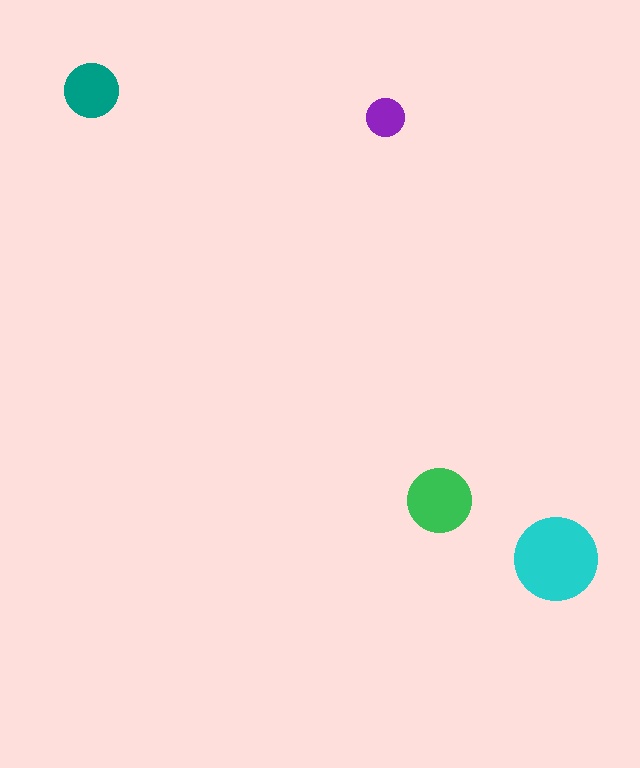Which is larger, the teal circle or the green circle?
The green one.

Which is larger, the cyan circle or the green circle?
The cyan one.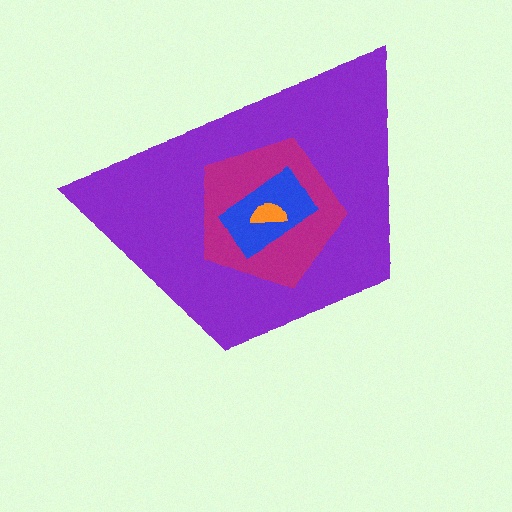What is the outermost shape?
The purple trapezoid.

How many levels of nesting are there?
4.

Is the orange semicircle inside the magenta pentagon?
Yes.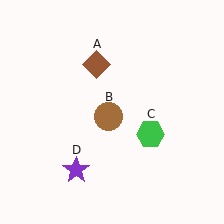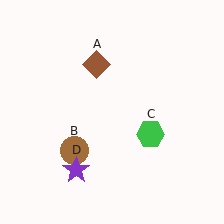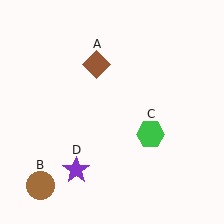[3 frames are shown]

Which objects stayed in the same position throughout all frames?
Brown diamond (object A) and green hexagon (object C) and purple star (object D) remained stationary.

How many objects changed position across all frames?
1 object changed position: brown circle (object B).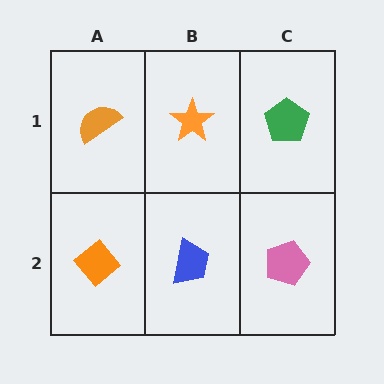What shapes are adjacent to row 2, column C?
A green pentagon (row 1, column C), a blue trapezoid (row 2, column B).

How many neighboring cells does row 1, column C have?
2.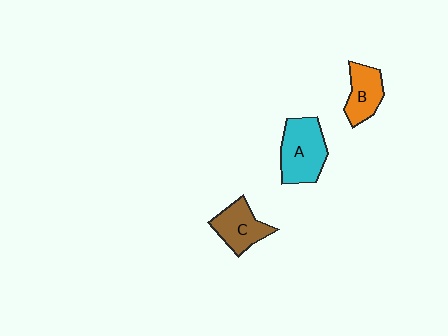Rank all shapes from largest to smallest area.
From largest to smallest: A (cyan), C (brown), B (orange).